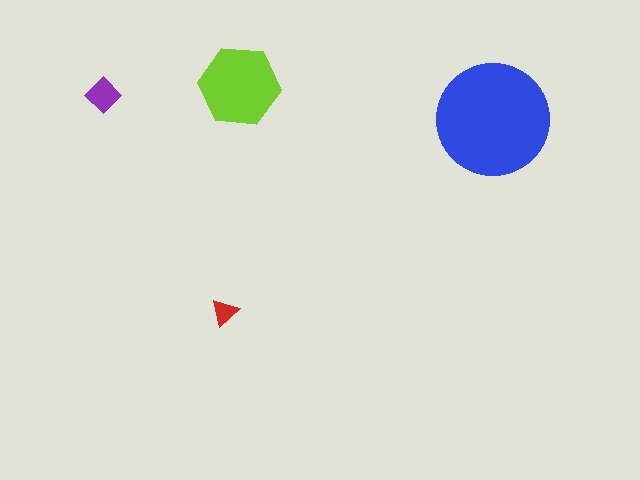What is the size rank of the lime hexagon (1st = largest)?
2nd.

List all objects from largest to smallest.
The blue circle, the lime hexagon, the purple diamond, the red triangle.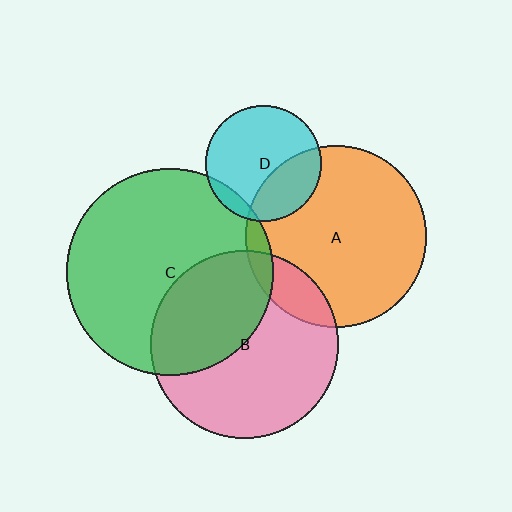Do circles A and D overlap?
Yes.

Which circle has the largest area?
Circle C (green).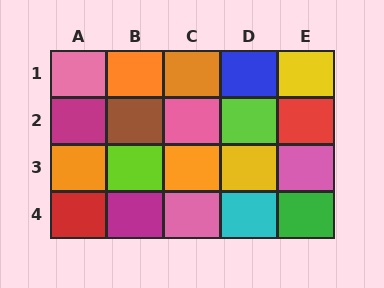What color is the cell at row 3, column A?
Orange.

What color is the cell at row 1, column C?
Orange.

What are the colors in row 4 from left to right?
Red, magenta, pink, cyan, green.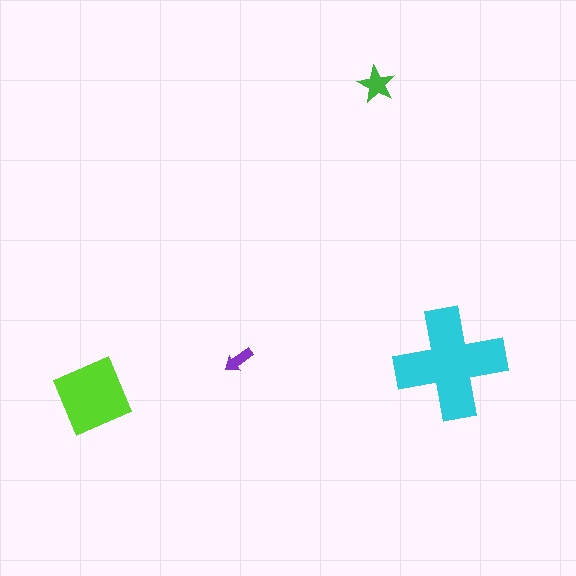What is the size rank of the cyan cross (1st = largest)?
1st.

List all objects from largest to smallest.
The cyan cross, the lime square, the green star, the purple arrow.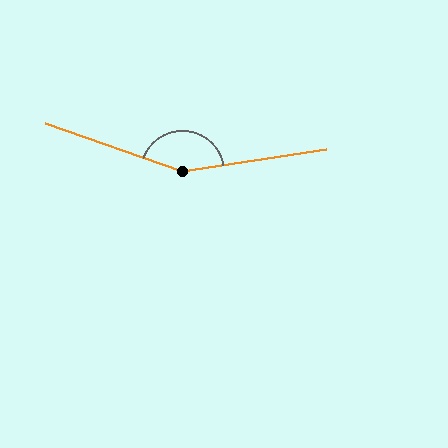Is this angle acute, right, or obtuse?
It is obtuse.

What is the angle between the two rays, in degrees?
Approximately 152 degrees.